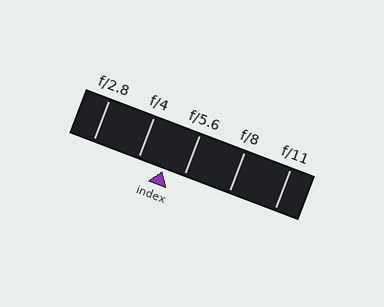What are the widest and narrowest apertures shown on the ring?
The widest aperture shown is f/2.8 and the narrowest is f/11.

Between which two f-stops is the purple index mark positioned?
The index mark is between f/4 and f/5.6.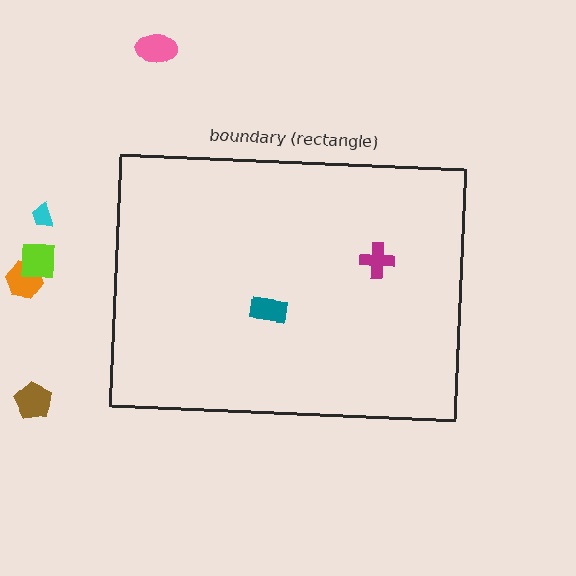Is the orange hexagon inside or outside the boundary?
Outside.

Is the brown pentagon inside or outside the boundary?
Outside.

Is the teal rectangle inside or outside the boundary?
Inside.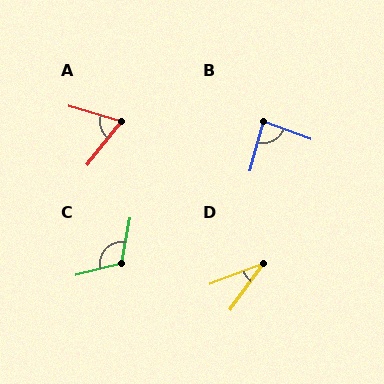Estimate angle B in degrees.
Approximately 85 degrees.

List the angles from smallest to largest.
D (33°), A (68°), B (85°), C (115°).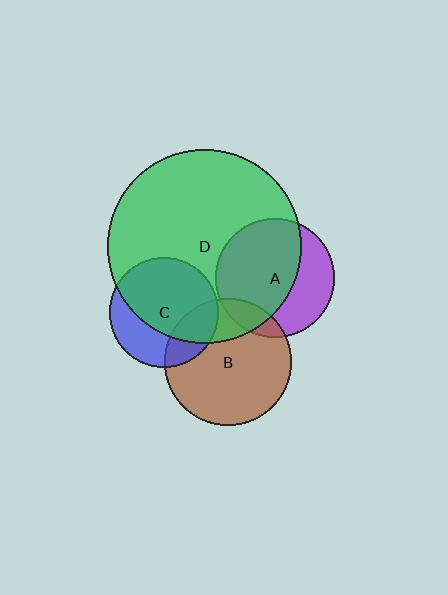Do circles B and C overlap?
Yes.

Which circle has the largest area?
Circle D (green).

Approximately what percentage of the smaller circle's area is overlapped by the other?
Approximately 25%.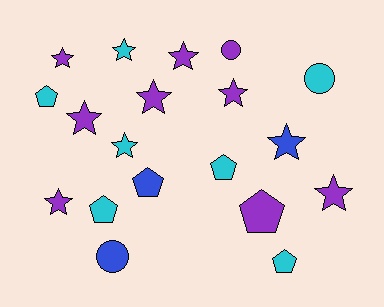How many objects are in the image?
There are 19 objects.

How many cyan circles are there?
There is 1 cyan circle.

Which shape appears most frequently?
Star, with 10 objects.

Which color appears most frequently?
Purple, with 9 objects.